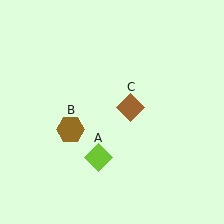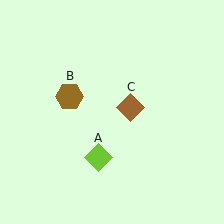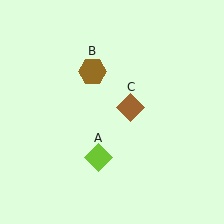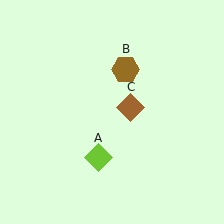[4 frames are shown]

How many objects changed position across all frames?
1 object changed position: brown hexagon (object B).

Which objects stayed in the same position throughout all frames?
Lime diamond (object A) and brown diamond (object C) remained stationary.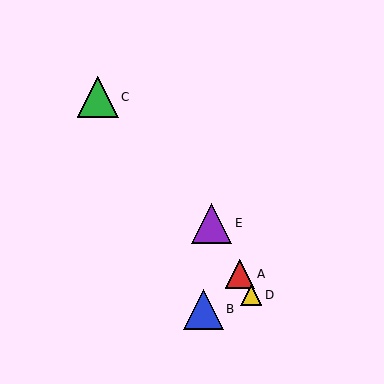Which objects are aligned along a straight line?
Objects A, D, E are aligned along a straight line.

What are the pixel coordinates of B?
Object B is at (204, 309).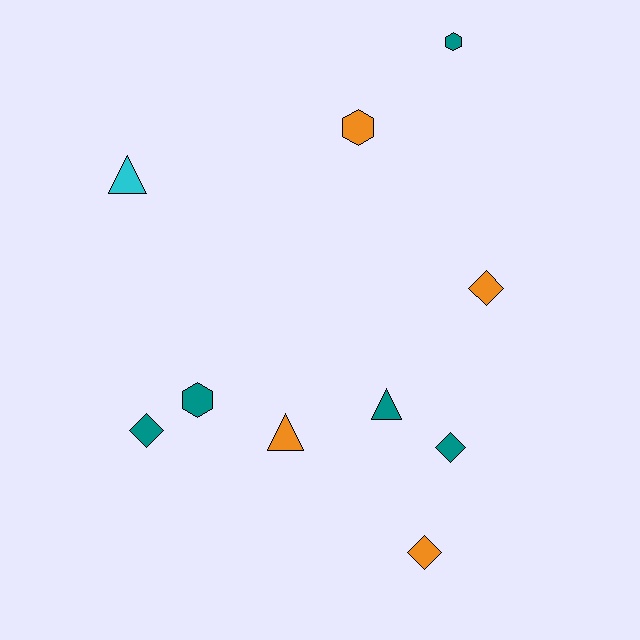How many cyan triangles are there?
There is 1 cyan triangle.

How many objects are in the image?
There are 10 objects.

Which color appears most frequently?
Teal, with 5 objects.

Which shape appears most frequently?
Diamond, with 4 objects.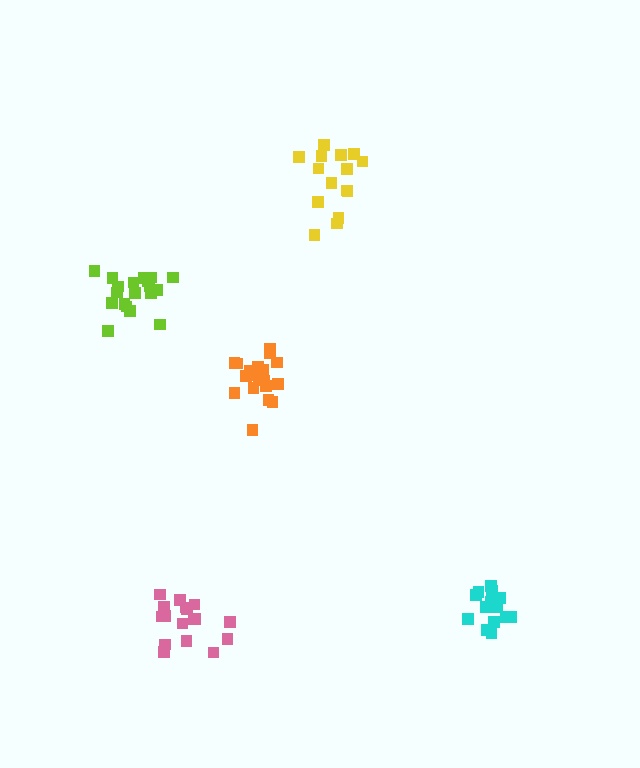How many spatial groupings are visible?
There are 5 spatial groupings.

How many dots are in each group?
Group 1: 17 dots, Group 2: 19 dots, Group 3: 19 dots, Group 4: 16 dots, Group 5: 15 dots (86 total).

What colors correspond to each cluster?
The clusters are colored: pink, orange, lime, cyan, yellow.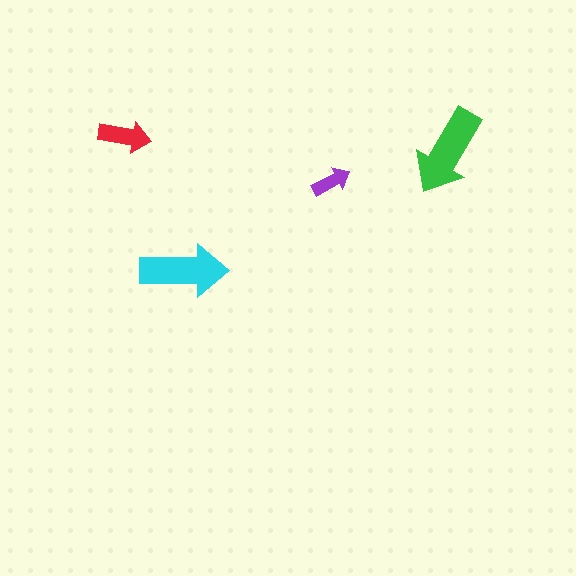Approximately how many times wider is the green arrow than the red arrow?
About 1.5 times wider.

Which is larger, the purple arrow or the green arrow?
The green one.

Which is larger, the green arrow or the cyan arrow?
The green one.